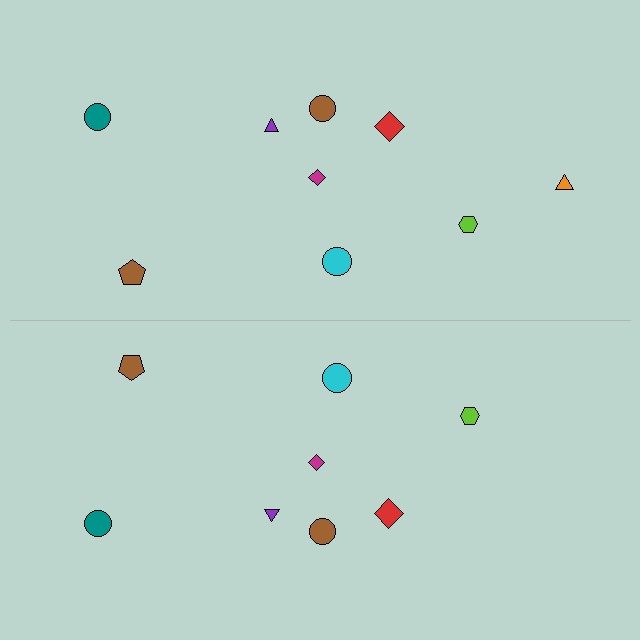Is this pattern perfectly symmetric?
No, the pattern is not perfectly symmetric. A orange triangle is missing from the bottom side.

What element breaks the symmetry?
A orange triangle is missing from the bottom side.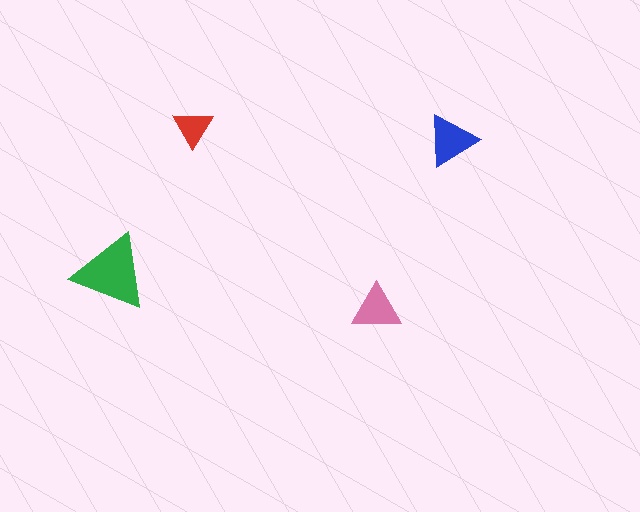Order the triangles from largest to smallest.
the green one, the blue one, the pink one, the red one.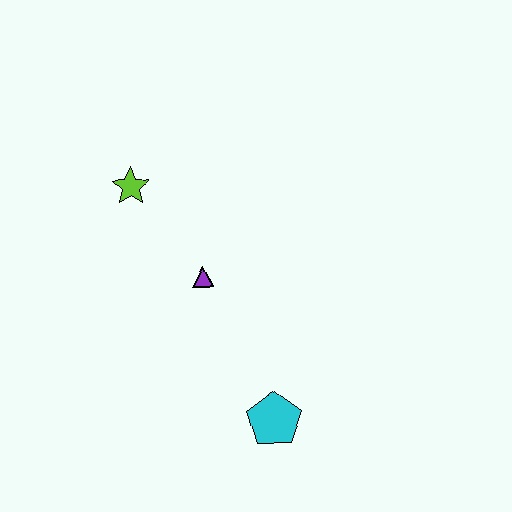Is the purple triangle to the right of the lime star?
Yes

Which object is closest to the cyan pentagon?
The purple triangle is closest to the cyan pentagon.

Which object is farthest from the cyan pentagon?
The lime star is farthest from the cyan pentagon.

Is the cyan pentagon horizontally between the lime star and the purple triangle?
No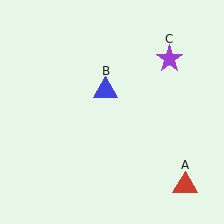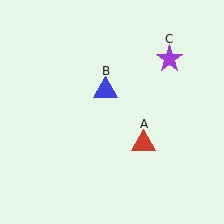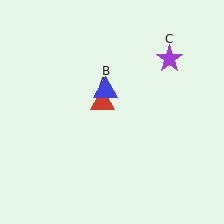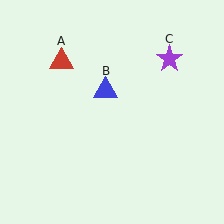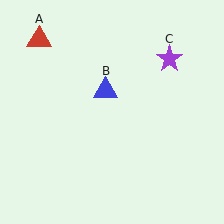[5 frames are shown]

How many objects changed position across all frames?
1 object changed position: red triangle (object A).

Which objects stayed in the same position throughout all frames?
Blue triangle (object B) and purple star (object C) remained stationary.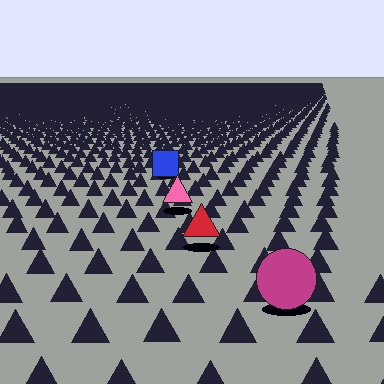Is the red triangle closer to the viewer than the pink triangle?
Yes. The red triangle is closer — you can tell from the texture gradient: the ground texture is coarser near it.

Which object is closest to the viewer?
The magenta circle is closest. The texture marks near it are larger and more spread out.